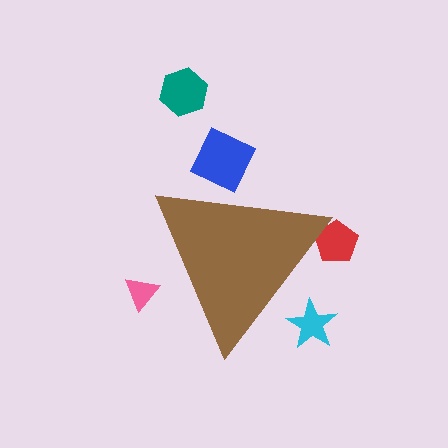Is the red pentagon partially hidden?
Yes, the red pentagon is partially hidden behind the brown triangle.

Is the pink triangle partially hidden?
Yes, the pink triangle is partially hidden behind the brown triangle.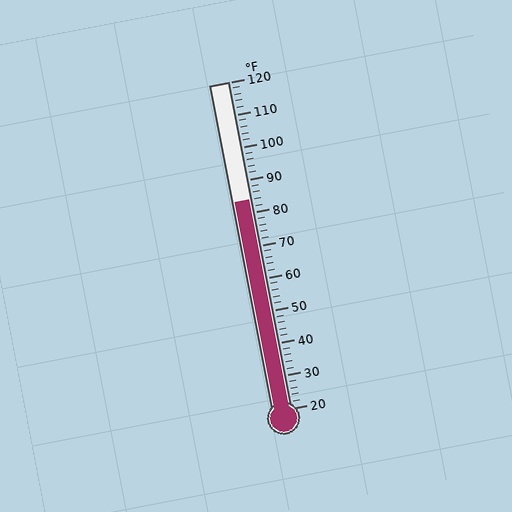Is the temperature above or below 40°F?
The temperature is above 40°F.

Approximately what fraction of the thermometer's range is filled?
The thermometer is filled to approximately 65% of its range.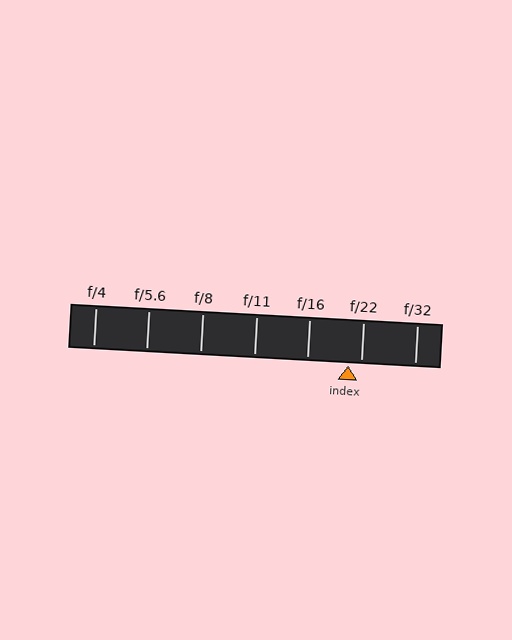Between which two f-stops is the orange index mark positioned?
The index mark is between f/16 and f/22.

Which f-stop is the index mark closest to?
The index mark is closest to f/22.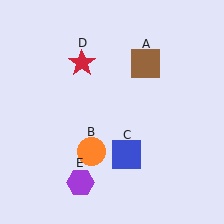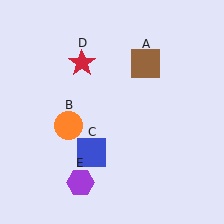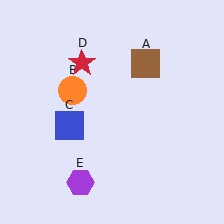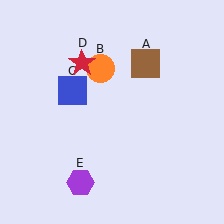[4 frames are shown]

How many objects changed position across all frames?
2 objects changed position: orange circle (object B), blue square (object C).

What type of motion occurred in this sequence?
The orange circle (object B), blue square (object C) rotated clockwise around the center of the scene.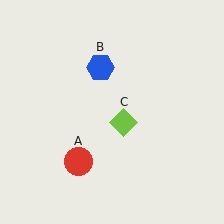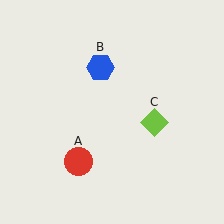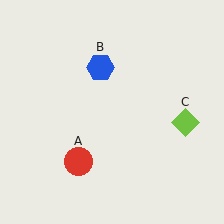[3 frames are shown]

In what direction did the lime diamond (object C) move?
The lime diamond (object C) moved right.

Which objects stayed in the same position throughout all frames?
Red circle (object A) and blue hexagon (object B) remained stationary.